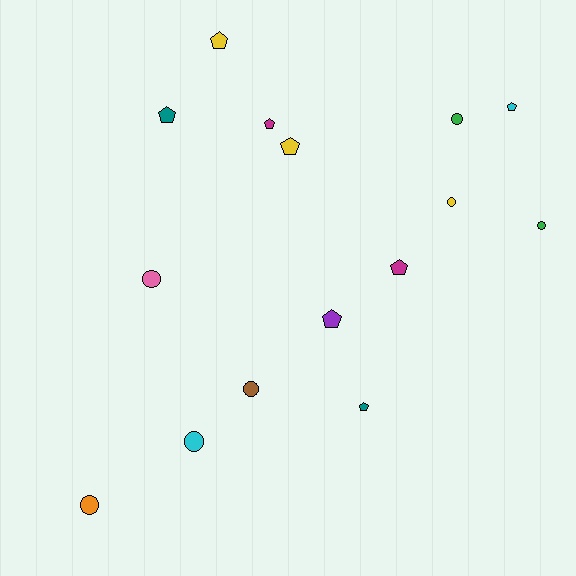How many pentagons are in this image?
There are 8 pentagons.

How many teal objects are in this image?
There are 2 teal objects.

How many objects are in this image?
There are 15 objects.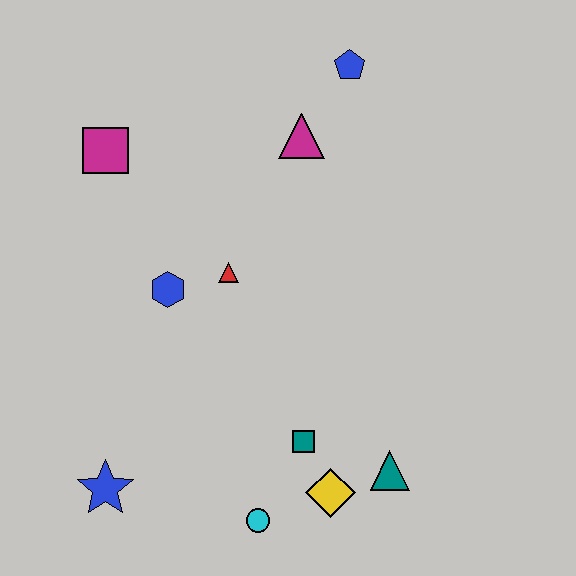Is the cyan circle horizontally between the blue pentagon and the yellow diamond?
No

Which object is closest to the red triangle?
The blue hexagon is closest to the red triangle.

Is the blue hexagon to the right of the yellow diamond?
No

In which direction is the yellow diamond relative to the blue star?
The yellow diamond is to the right of the blue star.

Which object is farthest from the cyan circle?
The blue pentagon is farthest from the cyan circle.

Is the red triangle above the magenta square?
No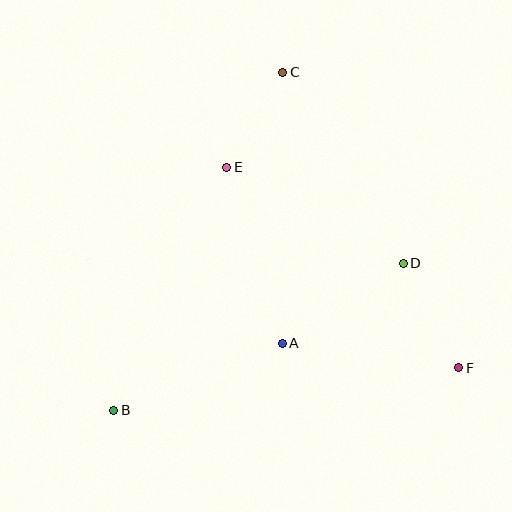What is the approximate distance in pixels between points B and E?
The distance between B and E is approximately 268 pixels.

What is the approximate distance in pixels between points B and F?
The distance between B and F is approximately 347 pixels.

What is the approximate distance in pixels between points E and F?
The distance between E and F is approximately 306 pixels.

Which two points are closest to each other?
Points C and E are closest to each other.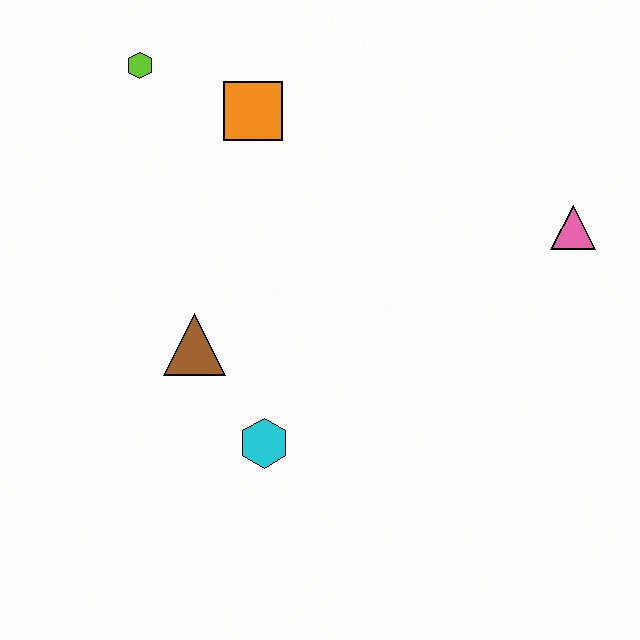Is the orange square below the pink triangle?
No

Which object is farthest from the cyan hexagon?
The lime hexagon is farthest from the cyan hexagon.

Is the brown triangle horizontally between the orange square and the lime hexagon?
Yes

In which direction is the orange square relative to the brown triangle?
The orange square is above the brown triangle.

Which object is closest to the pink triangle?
The orange square is closest to the pink triangle.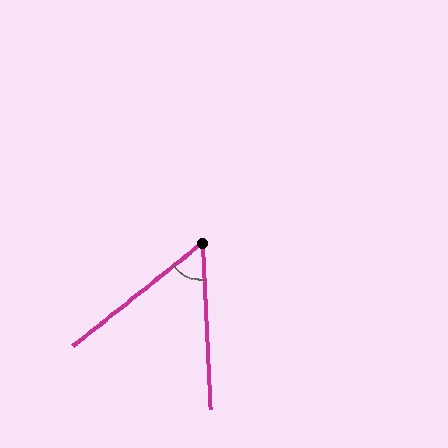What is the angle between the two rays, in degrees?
Approximately 54 degrees.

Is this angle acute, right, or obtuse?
It is acute.